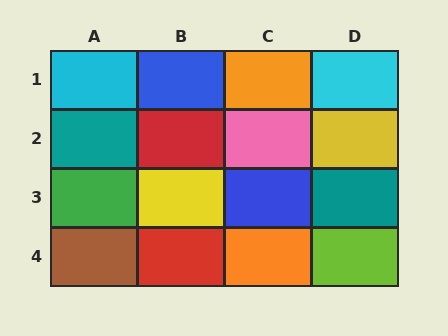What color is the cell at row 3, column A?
Green.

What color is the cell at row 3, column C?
Blue.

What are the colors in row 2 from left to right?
Teal, red, pink, yellow.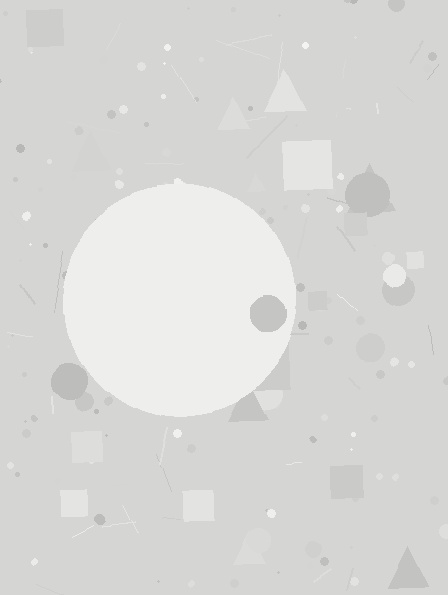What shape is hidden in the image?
A circle is hidden in the image.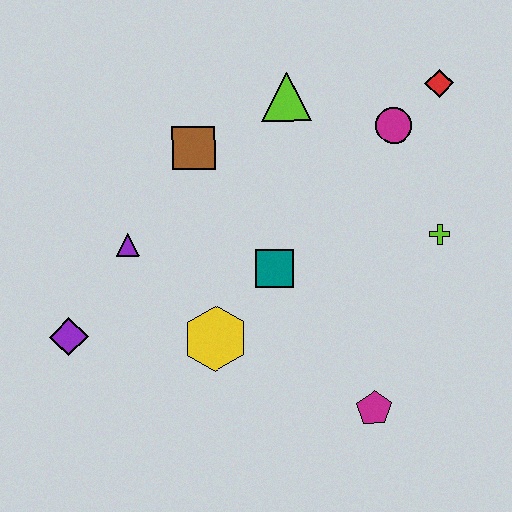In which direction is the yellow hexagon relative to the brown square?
The yellow hexagon is below the brown square.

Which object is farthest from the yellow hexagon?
The red diamond is farthest from the yellow hexagon.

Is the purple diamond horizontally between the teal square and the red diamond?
No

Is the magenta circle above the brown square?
Yes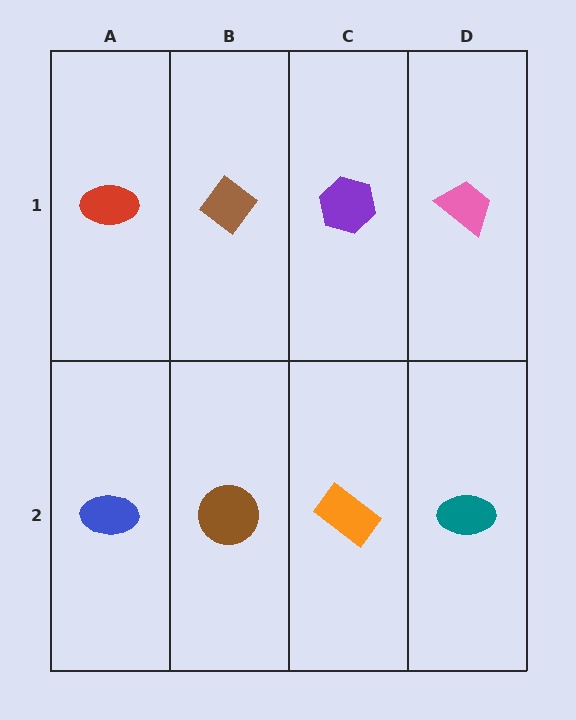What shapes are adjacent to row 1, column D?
A teal ellipse (row 2, column D), a purple hexagon (row 1, column C).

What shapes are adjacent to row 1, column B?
A brown circle (row 2, column B), a red ellipse (row 1, column A), a purple hexagon (row 1, column C).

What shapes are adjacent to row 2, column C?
A purple hexagon (row 1, column C), a brown circle (row 2, column B), a teal ellipse (row 2, column D).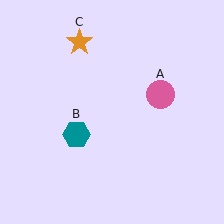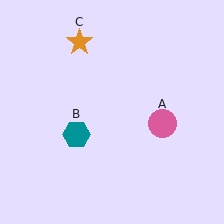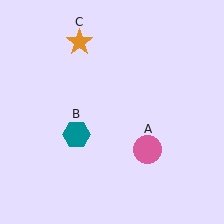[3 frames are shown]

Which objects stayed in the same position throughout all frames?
Teal hexagon (object B) and orange star (object C) remained stationary.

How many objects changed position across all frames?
1 object changed position: pink circle (object A).